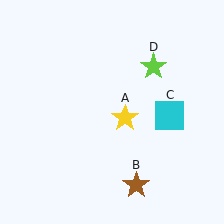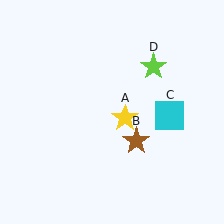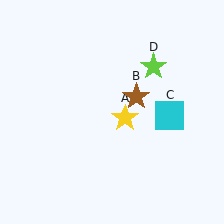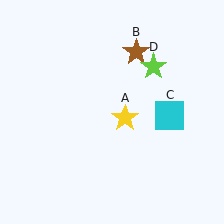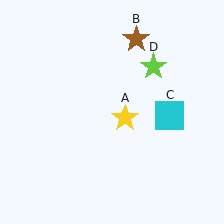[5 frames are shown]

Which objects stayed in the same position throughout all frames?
Yellow star (object A) and cyan square (object C) and lime star (object D) remained stationary.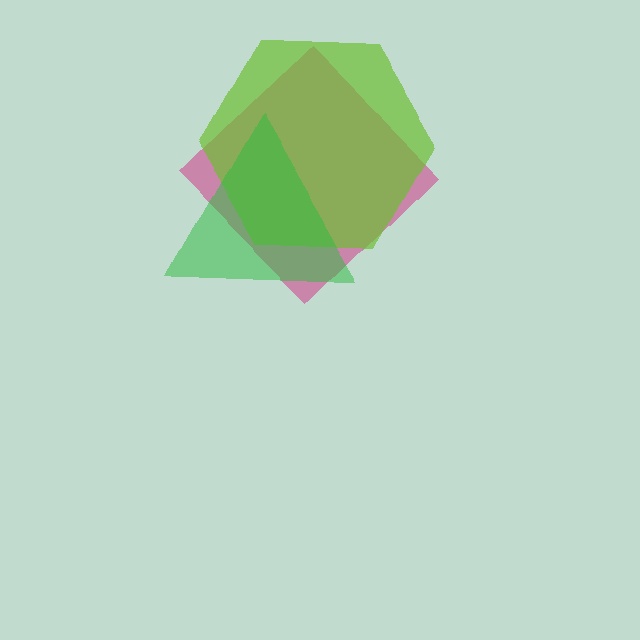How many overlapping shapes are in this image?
There are 3 overlapping shapes in the image.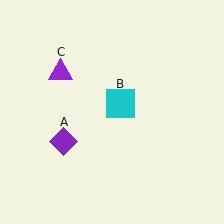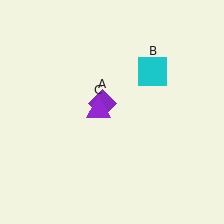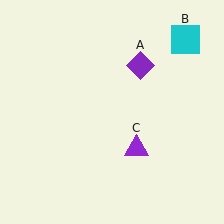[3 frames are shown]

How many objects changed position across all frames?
3 objects changed position: purple diamond (object A), cyan square (object B), purple triangle (object C).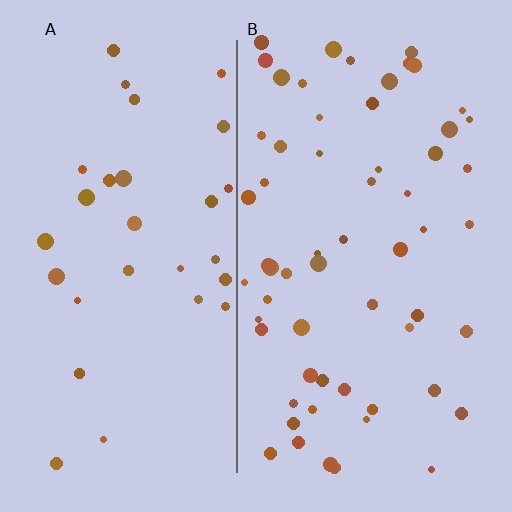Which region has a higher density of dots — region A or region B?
B (the right).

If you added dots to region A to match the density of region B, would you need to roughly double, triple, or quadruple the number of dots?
Approximately double.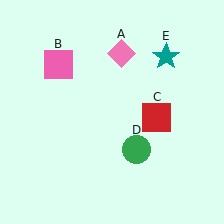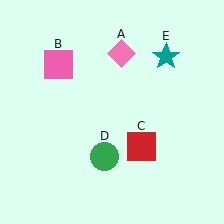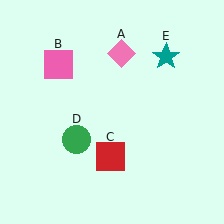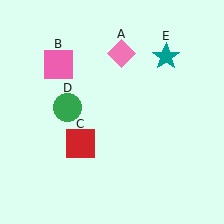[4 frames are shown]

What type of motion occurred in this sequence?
The red square (object C), green circle (object D) rotated clockwise around the center of the scene.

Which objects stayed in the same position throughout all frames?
Pink diamond (object A) and pink square (object B) and teal star (object E) remained stationary.